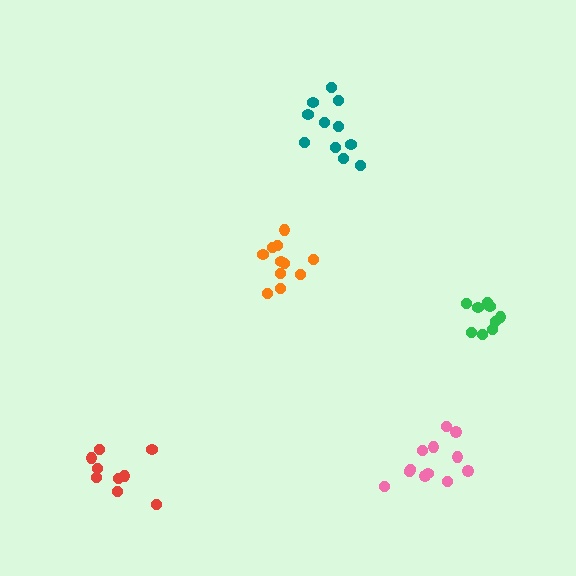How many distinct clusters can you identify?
There are 5 distinct clusters.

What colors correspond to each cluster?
The clusters are colored: pink, teal, red, green, orange.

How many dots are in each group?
Group 1: 12 dots, Group 2: 11 dots, Group 3: 9 dots, Group 4: 9 dots, Group 5: 11 dots (52 total).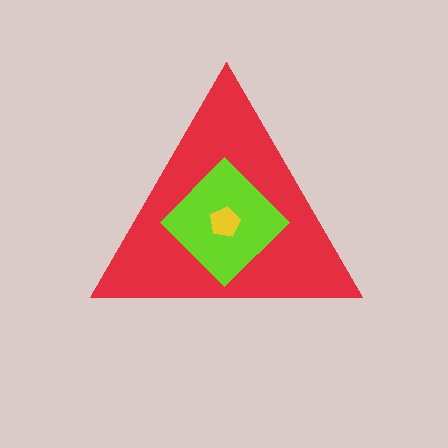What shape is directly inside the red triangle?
The lime diamond.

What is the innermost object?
The yellow pentagon.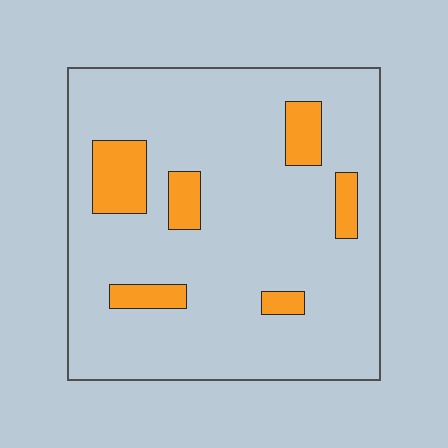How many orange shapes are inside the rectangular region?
6.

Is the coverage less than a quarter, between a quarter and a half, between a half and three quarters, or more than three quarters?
Less than a quarter.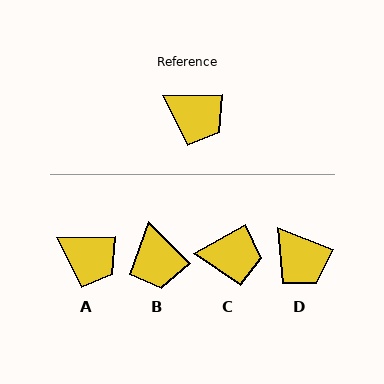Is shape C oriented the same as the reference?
No, it is off by about 29 degrees.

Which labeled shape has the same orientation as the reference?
A.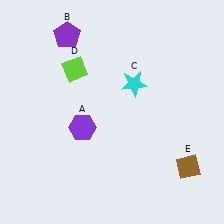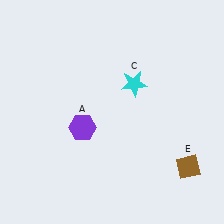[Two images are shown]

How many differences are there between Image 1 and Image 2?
There are 2 differences between the two images.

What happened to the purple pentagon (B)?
The purple pentagon (B) was removed in Image 2. It was in the top-left area of Image 1.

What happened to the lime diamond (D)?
The lime diamond (D) was removed in Image 2. It was in the top-left area of Image 1.